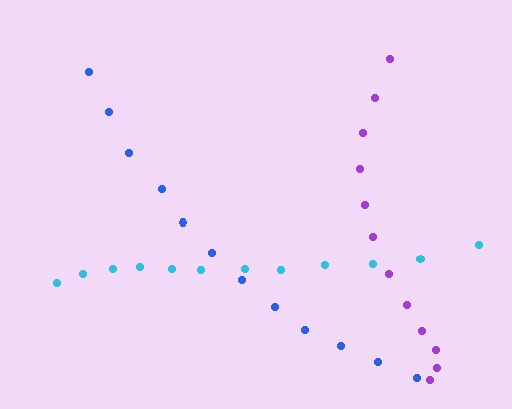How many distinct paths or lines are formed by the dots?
There are 3 distinct paths.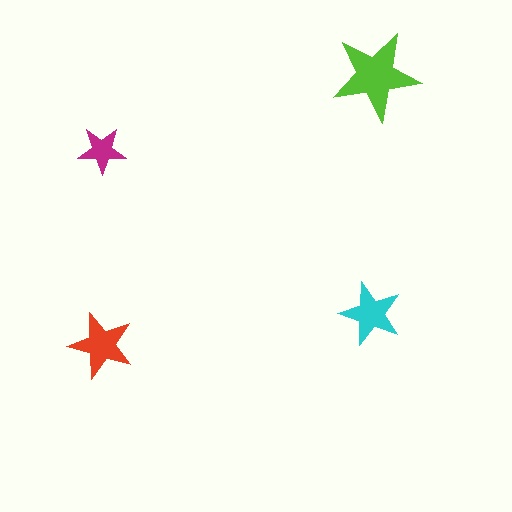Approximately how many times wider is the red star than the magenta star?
About 1.5 times wider.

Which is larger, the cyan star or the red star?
The red one.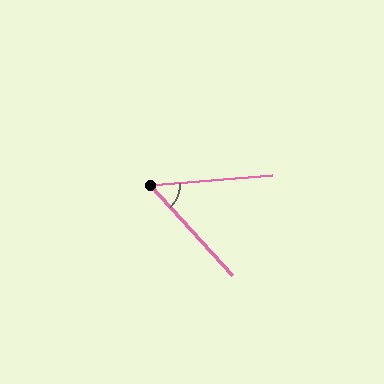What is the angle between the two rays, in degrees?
Approximately 52 degrees.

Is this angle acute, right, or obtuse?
It is acute.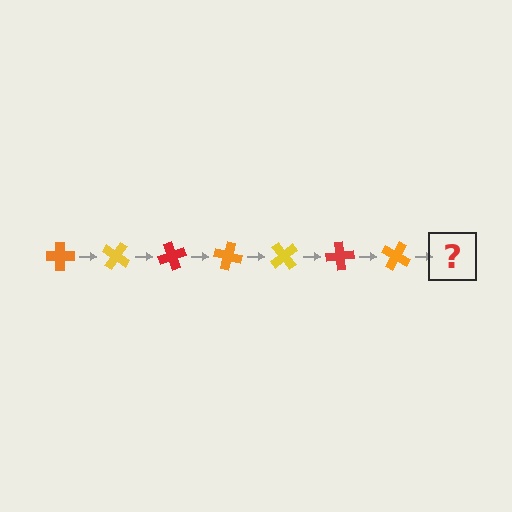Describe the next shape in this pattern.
It should be a yellow cross, rotated 245 degrees from the start.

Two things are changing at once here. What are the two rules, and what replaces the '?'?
The two rules are that it rotates 35 degrees each step and the color cycles through orange, yellow, and red. The '?' should be a yellow cross, rotated 245 degrees from the start.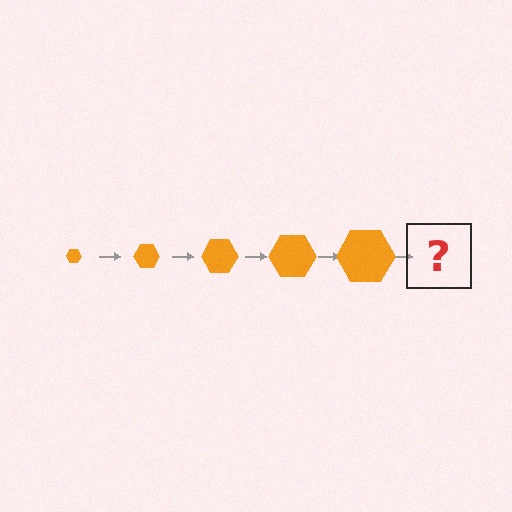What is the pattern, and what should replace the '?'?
The pattern is that the hexagon gets progressively larger each step. The '?' should be an orange hexagon, larger than the previous one.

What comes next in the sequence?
The next element should be an orange hexagon, larger than the previous one.